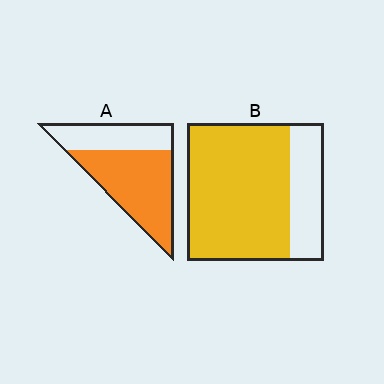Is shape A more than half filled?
Yes.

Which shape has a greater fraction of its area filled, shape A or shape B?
Shape B.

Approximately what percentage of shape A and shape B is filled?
A is approximately 65% and B is approximately 75%.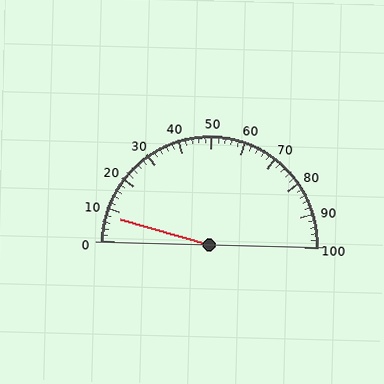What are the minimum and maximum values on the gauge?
The gauge ranges from 0 to 100.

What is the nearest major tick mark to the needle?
The nearest major tick mark is 10.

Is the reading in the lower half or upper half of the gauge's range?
The reading is in the lower half of the range (0 to 100).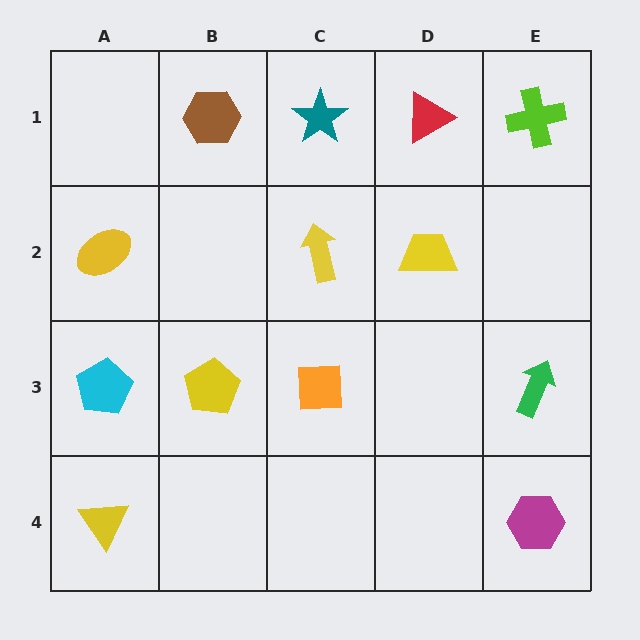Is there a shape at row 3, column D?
No, that cell is empty.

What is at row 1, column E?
A lime cross.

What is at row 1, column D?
A red triangle.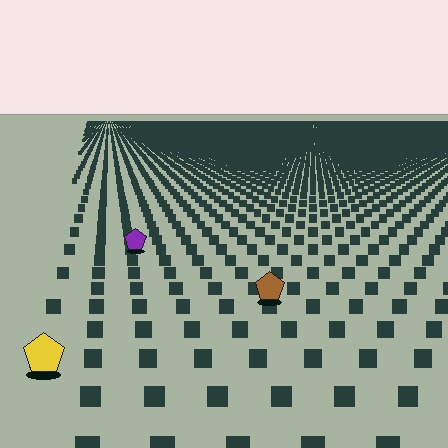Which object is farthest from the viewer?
The purple pentagon is farthest from the viewer. It appears smaller and the ground texture around it is denser.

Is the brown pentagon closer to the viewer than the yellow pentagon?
No. The yellow pentagon is closer — you can tell from the texture gradient: the ground texture is coarser near it.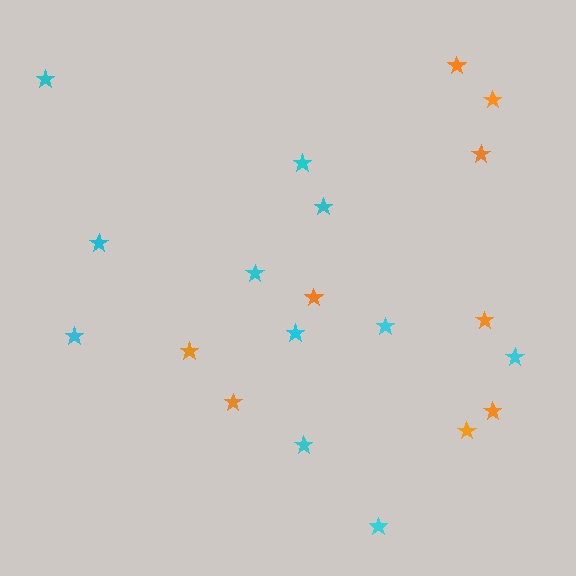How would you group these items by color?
There are 2 groups: one group of cyan stars (11) and one group of orange stars (9).